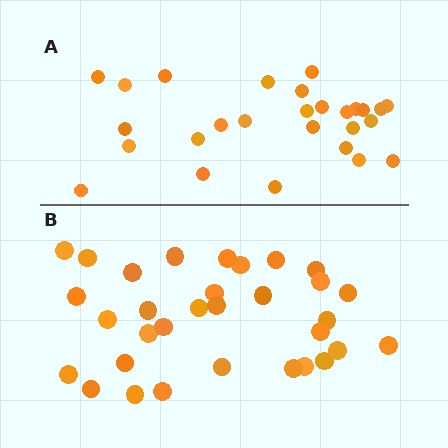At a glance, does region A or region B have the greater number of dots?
Region B (the bottom region) has more dots.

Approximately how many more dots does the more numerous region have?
Region B has about 5 more dots than region A.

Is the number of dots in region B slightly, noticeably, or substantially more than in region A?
Region B has only slightly more — the two regions are fairly close. The ratio is roughly 1.2 to 1.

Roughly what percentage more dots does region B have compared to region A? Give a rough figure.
About 20% more.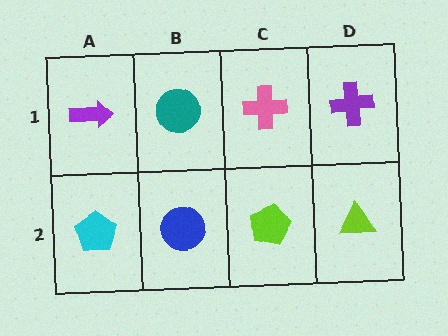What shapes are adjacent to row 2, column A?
A purple arrow (row 1, column A), a blue circle (row 2, column B).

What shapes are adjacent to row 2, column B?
A teal circle (row 1, column B), a cyan pentagon (row 2, column A), a lime pentagon (row 2, column C).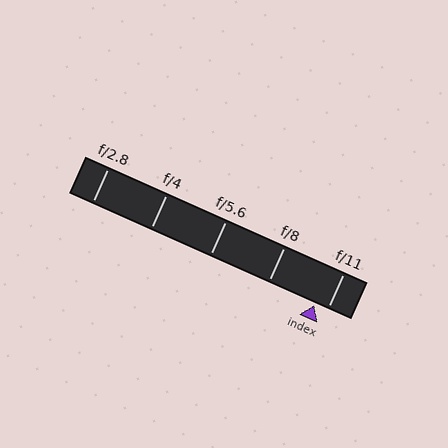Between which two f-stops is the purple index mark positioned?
The index mark is between f/8 and f/11.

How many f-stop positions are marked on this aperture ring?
There are 5 f-stop positions marked.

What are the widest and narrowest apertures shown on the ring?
The widest aperture shown is f/2.8 and the narrowest is f/11.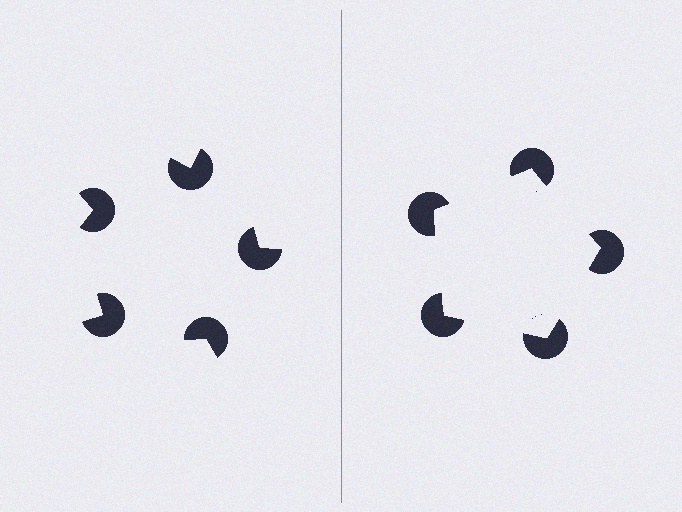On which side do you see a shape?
An illusory pentagon appears on the right side. On the left side the wedge cuts are rotated, so no coherent shape forms.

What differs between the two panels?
The pac-man discs are positioned identically on both sides; only the wedge orientations differ. On the right they align to a pentagon; on the left they are misaligned.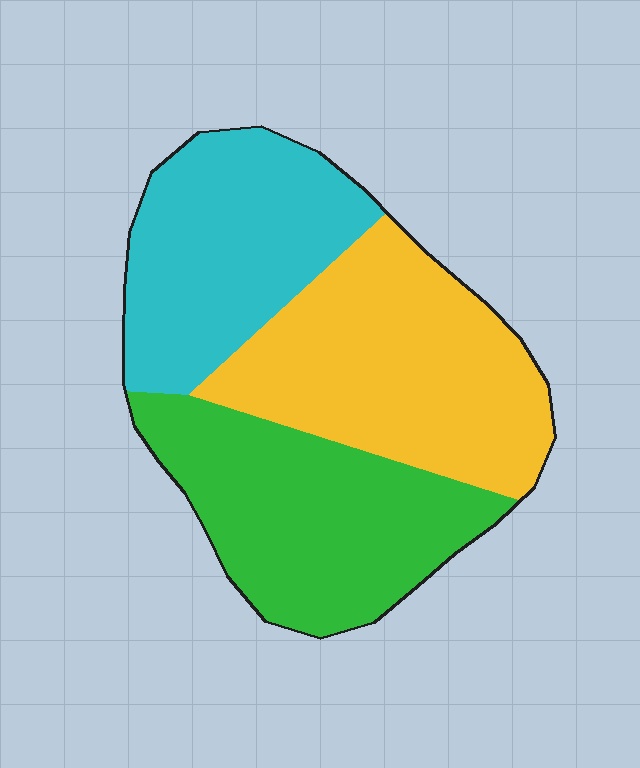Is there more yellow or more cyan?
Yellow.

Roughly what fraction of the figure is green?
Green takes up about one third (1/3) of the figure.